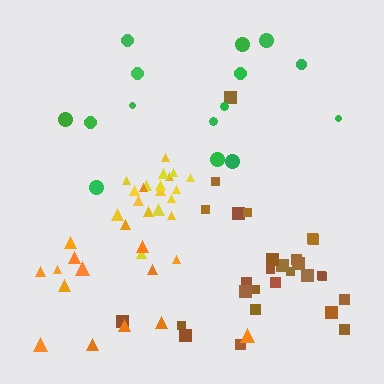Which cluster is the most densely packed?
Yellow.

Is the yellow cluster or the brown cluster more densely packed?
Yellow.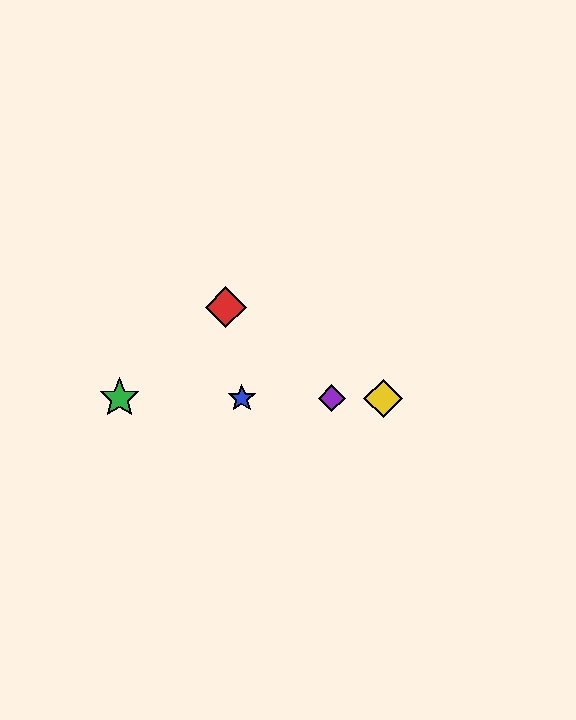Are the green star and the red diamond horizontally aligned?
No, the green star is at y≈398 and the red diamond is at y≈307.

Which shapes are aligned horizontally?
The blue star, the green star, the yellow diamond, the purple diamond are aligned horizontally.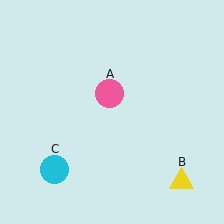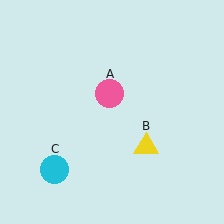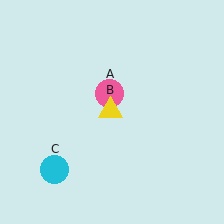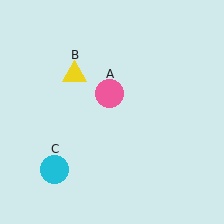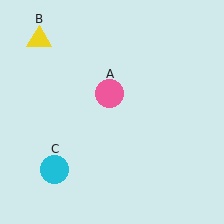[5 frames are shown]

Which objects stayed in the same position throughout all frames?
Pink circle (object A) and cyan circle (object C) remained stationary.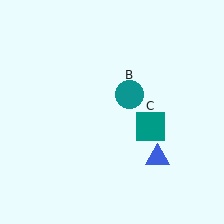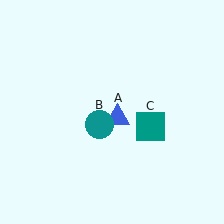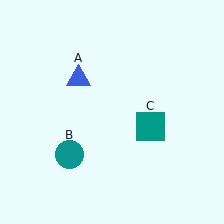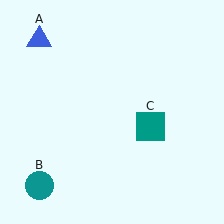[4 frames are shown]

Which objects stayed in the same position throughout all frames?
Teal square (object C) remained stationary.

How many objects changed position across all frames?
2 objects changed position: blue triangle (object A), teal circle (object B).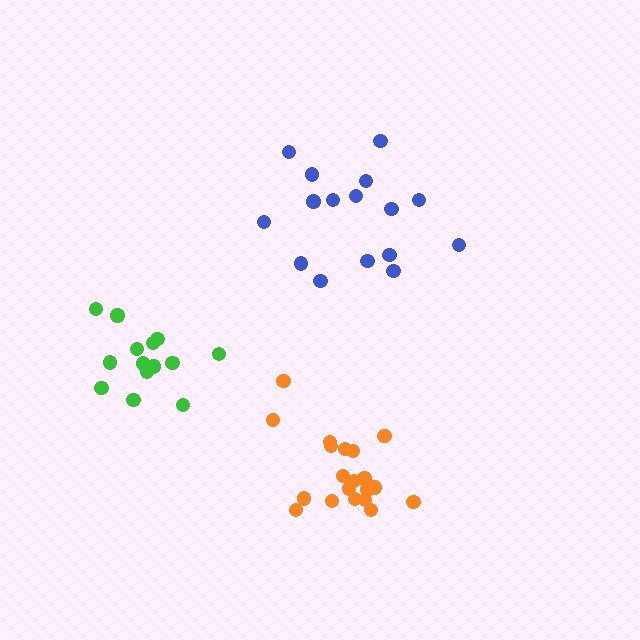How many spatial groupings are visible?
There are 3 spatial groupings.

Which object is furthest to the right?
The orange cluster is rightmost.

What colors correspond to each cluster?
The clusters are colored: blue, green, orange.